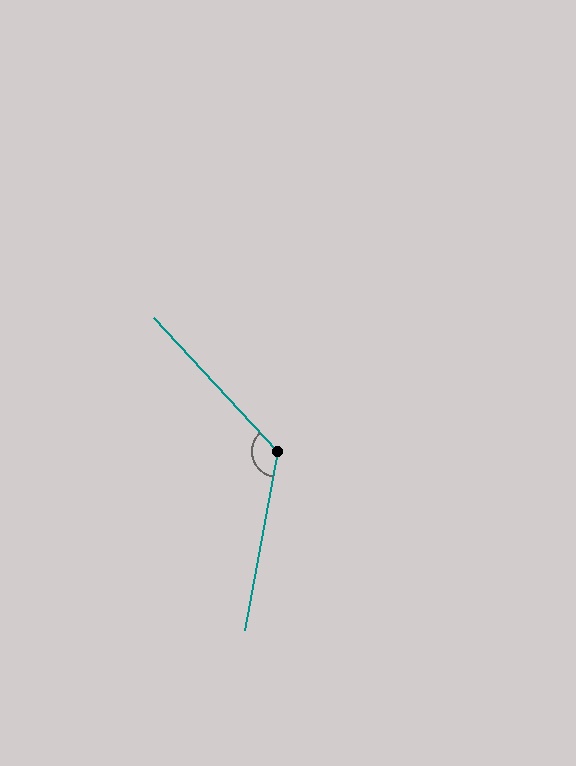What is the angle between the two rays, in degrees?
Approximately 127 degrees.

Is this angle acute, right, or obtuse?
It is obtuse.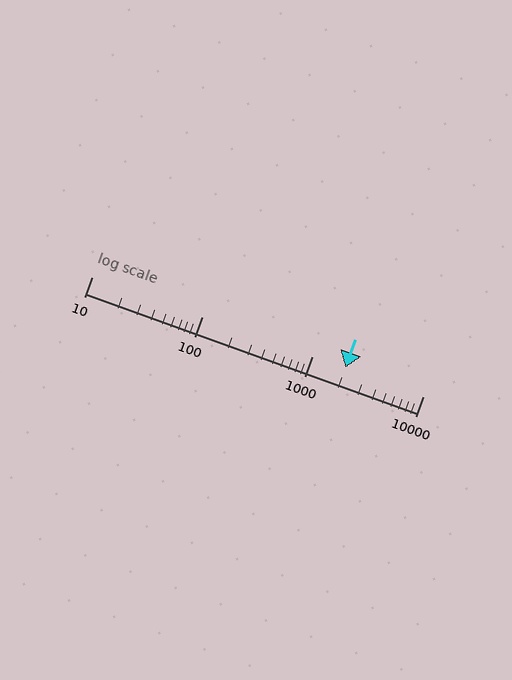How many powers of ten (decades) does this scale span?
The scale spans 3 decades, from 10 to 10000.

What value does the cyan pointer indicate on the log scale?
The pointer indicates approximately 2000.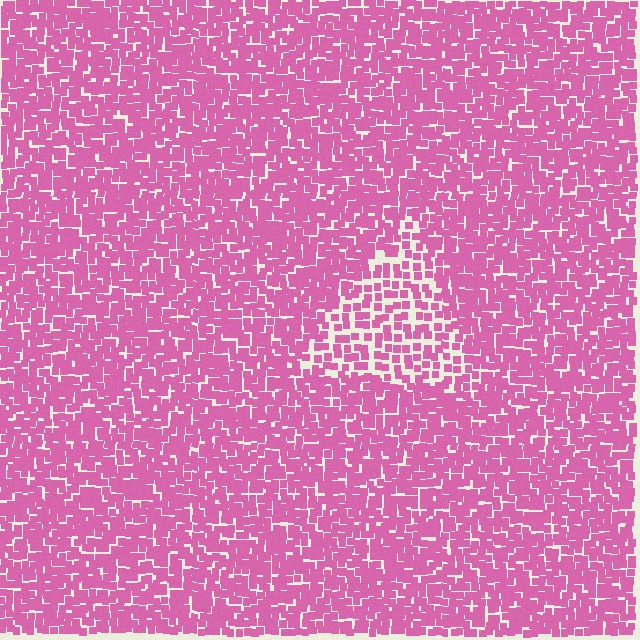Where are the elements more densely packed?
The elements are more densely packed outside the triangle boundary.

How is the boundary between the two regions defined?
The boundary is defined by a change in element density (approximately 1.9x ratio). All elements are the same color, size, and shape.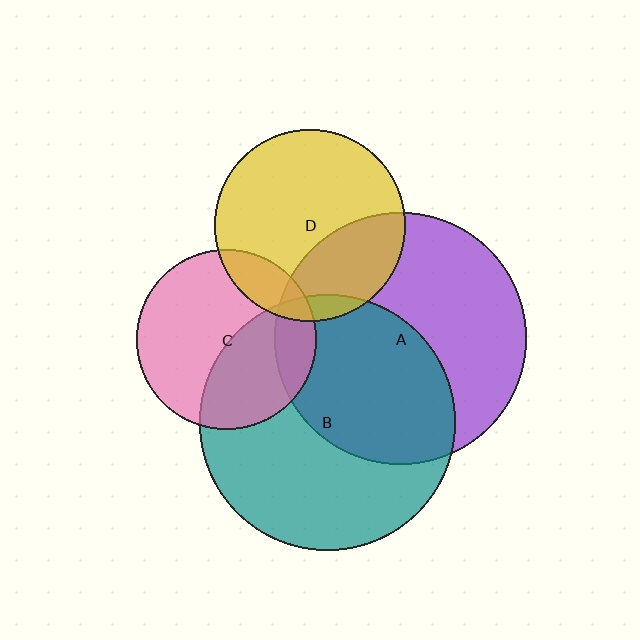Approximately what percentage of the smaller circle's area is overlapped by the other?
Approximately 15%.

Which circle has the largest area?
Circle B (teal).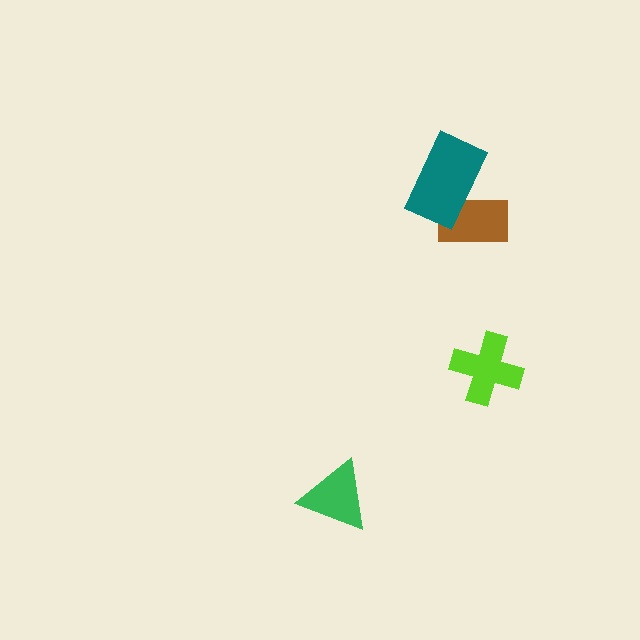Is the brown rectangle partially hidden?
Yes, it is partially covered by another shape.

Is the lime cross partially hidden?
No, no other shape covers it.